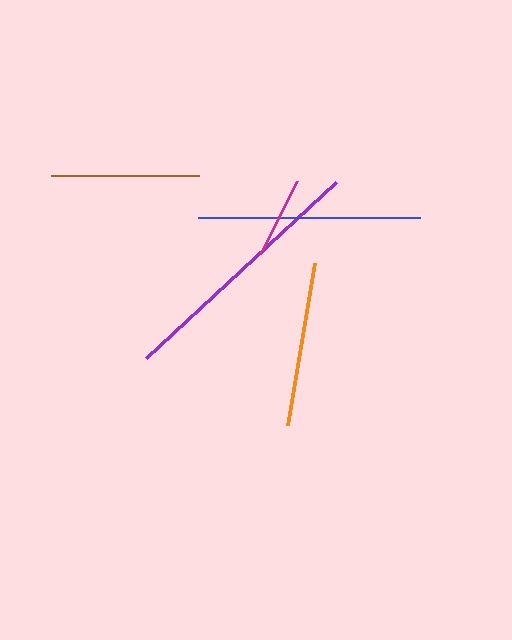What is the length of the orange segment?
The orange segment is approximately 164 pixels long.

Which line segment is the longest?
The purple line is the longest at approximately 258 pixels.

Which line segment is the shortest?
The magenta line is the shortest at approximately 82 pixels.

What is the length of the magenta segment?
The magenta segment is approximately 82 pixels long.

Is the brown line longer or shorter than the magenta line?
The brown line is longer than the magenta line.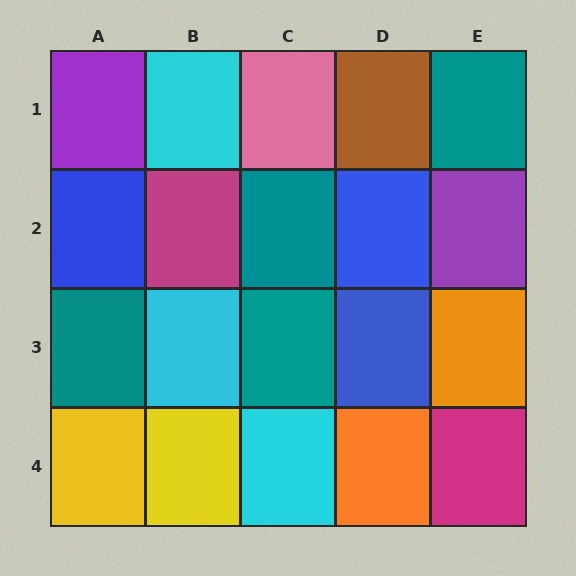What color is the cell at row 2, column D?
Blue.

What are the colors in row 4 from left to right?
Yellow, yellow, cyan, orange, magenta.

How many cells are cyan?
3 cells are cyan.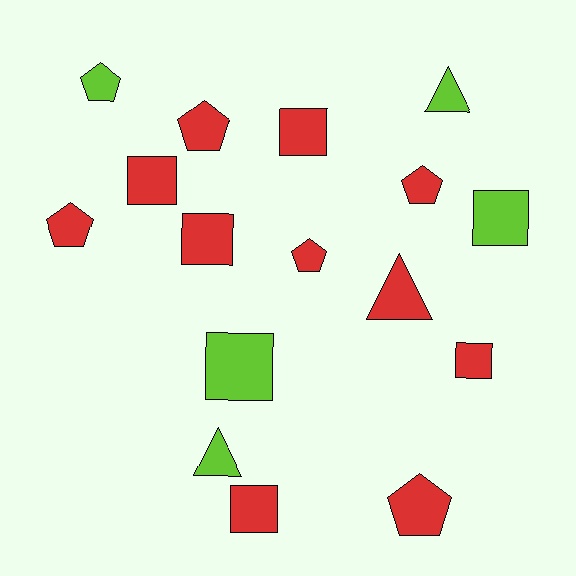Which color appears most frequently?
Red, with 11 objects.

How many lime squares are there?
There are 2 lime squares.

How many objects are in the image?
There are 16 objects.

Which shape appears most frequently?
Square, with 7 objects.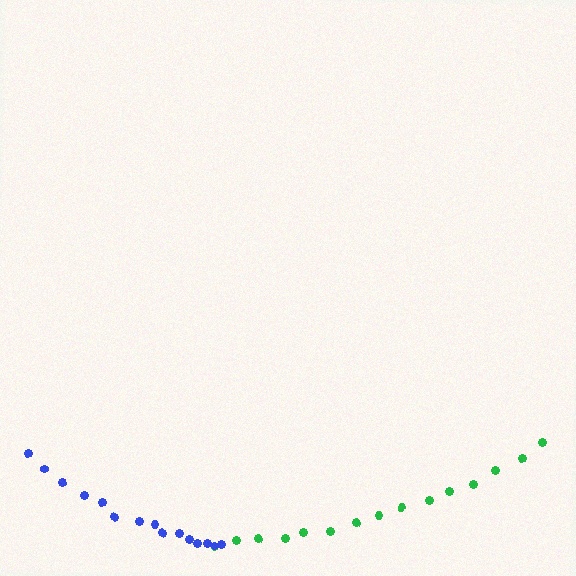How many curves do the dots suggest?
There are 2 distinct paths.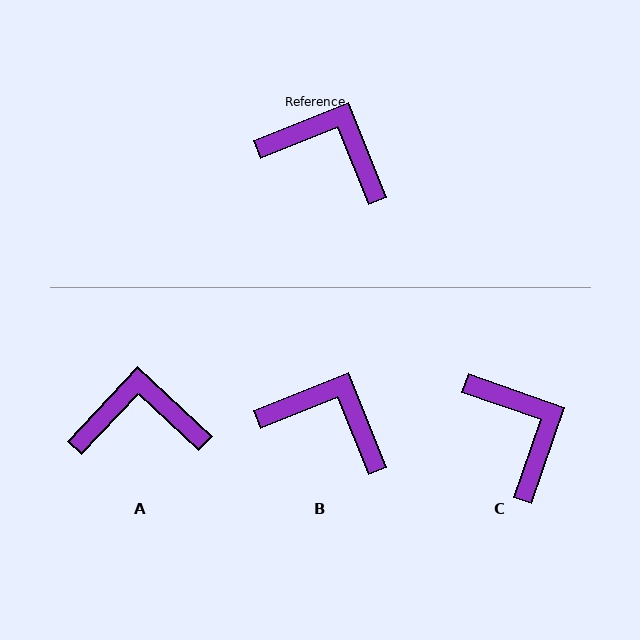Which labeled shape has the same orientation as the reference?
B.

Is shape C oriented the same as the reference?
No, it is off by about 41 degrees.